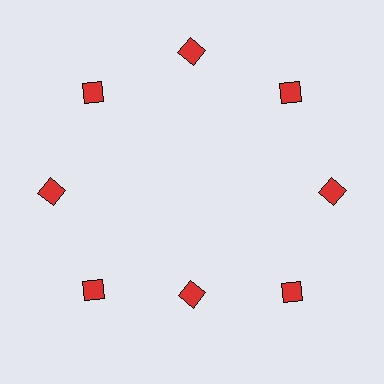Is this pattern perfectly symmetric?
No. The 8 red squares are arranged in a ring, but one element near the 6 o'clock position is pulled inward toward the center, breaking the 8-fold rotational symmetry.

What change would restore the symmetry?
The symmetry would be restored by moving it outward, back onto the ring so that all 8 squares sit at equal angles and equal distance from the center.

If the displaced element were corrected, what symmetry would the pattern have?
It would have 8-fold rotational symmetry — the pattern would map onto itself every 45 degrees.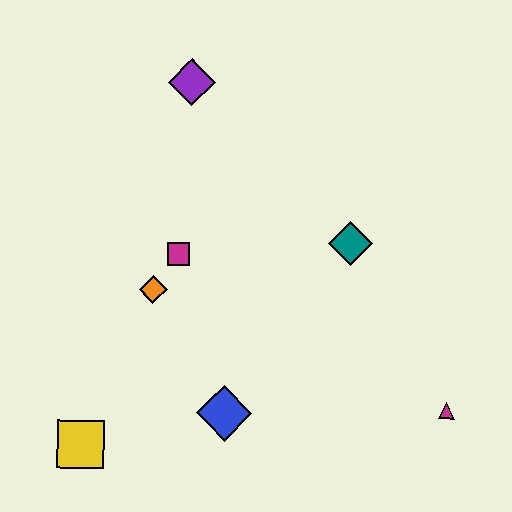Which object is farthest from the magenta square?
The magenta triangle is farthest from the magenta square.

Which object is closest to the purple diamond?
The magenta square is closest to the purple diamond.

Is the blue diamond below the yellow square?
No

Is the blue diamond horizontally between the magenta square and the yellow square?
No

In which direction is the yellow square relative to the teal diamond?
The yellow square is to the left of the teal diamond.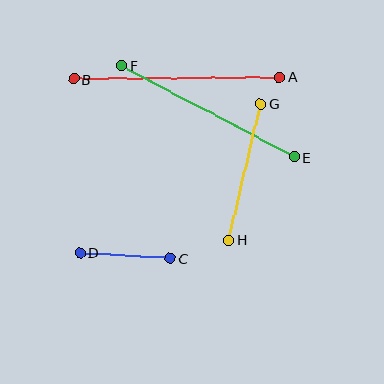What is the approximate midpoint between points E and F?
The midpoint is at approximately (208, 111) pixels.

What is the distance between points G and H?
The distance is approximately 140 pixels.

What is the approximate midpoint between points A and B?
The midpoint is at approximately (176, 78) pixels.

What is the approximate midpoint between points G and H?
The midpoint is at approximately (245, 172) pixels.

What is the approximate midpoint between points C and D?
The midpoint is at approximately (125, 255) pixels.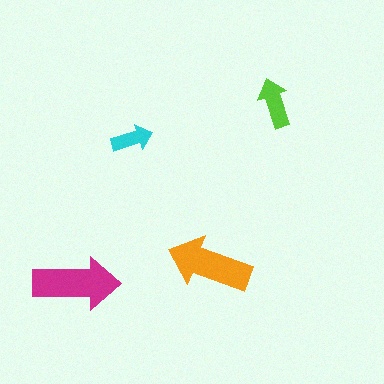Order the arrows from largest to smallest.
the magenta one, the orange one, the lime one, the cyan one.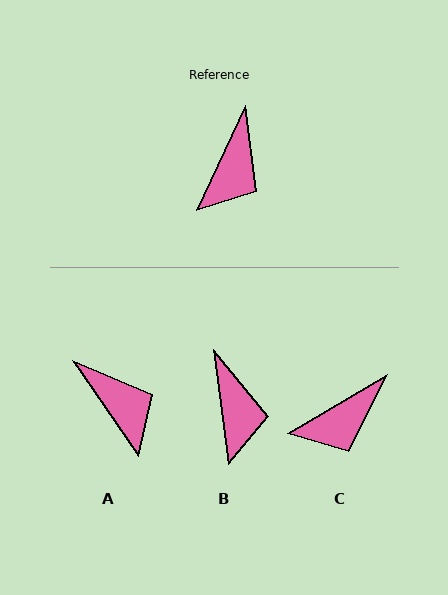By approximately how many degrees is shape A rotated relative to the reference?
Approximately 60 degrees counter-clockwise.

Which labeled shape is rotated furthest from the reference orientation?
A, about 60 degrees away.